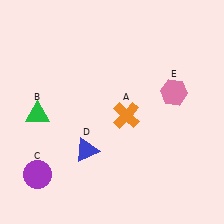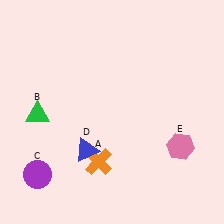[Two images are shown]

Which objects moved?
The objects that moved are: the orange cross (A), the pink hexagon (E).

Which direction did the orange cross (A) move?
The orange cross (A) moved down.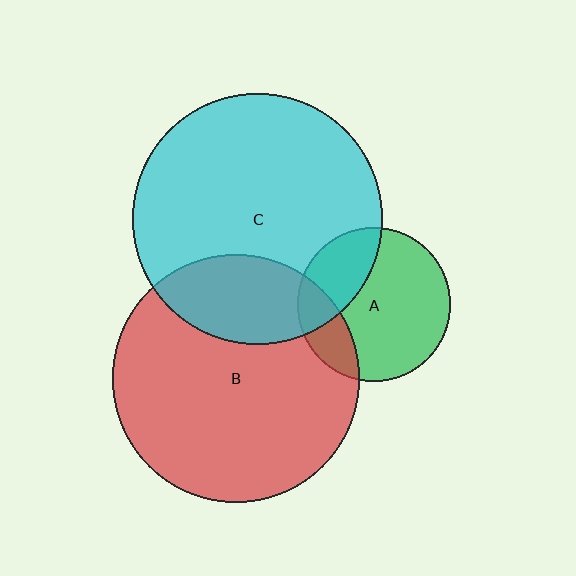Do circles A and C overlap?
Yes.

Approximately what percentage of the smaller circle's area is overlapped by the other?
Approximately 30%.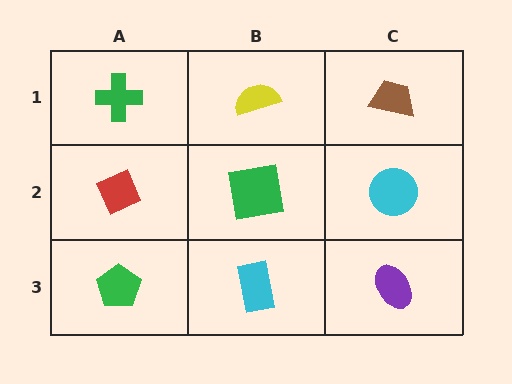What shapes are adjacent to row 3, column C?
A cyan circle (row 2, column C), a cyan rectangle (row 3, column B).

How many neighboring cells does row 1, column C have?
2.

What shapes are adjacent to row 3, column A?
A red diamond (row 2, column A), a cyan rectangle (row 3, column B).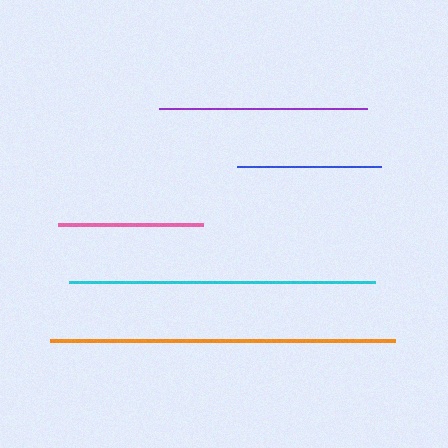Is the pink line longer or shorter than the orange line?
The orange line is longer than the pink line.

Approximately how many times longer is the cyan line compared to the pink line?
The cyan line is approximately 2.1 times the length of the pink line.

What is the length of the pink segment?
The pink segment is approximately 145 pixels long.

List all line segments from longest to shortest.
From longest to shortest: orange, cyan, purple, pink, blue.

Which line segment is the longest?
The orange line is the longest at approximately 345 pixels.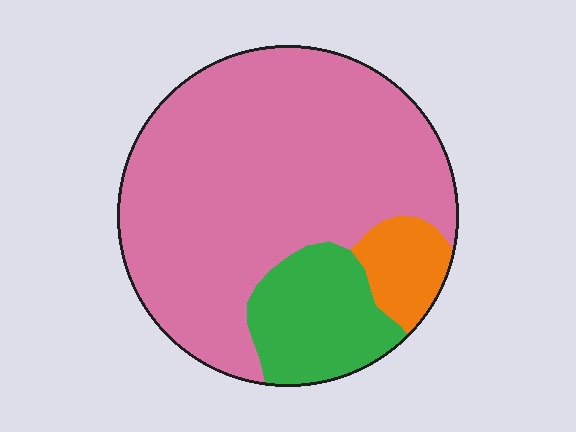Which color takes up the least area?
Orange, at roughly 10%.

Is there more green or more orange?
Green.